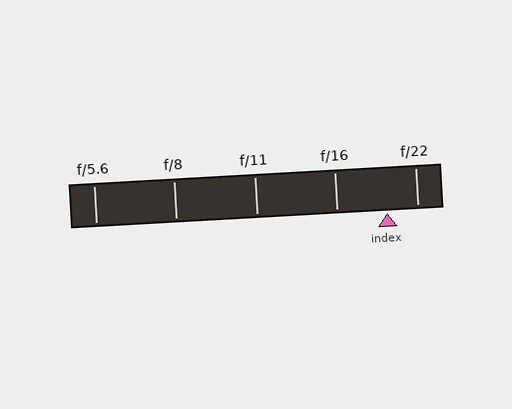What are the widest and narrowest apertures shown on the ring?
The widest aperture shown is f/5.6 and the narrowest is f/22.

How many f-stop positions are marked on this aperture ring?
There are 5 f-stop positions marked.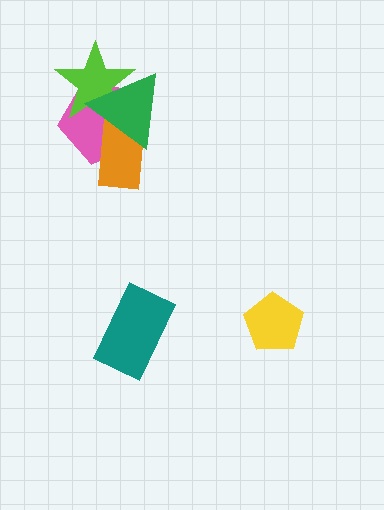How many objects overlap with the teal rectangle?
0 objects overlap with the teal rectangle.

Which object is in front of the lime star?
The green triangle is in front of the lime star.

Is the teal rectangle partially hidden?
No, no other shape covers it.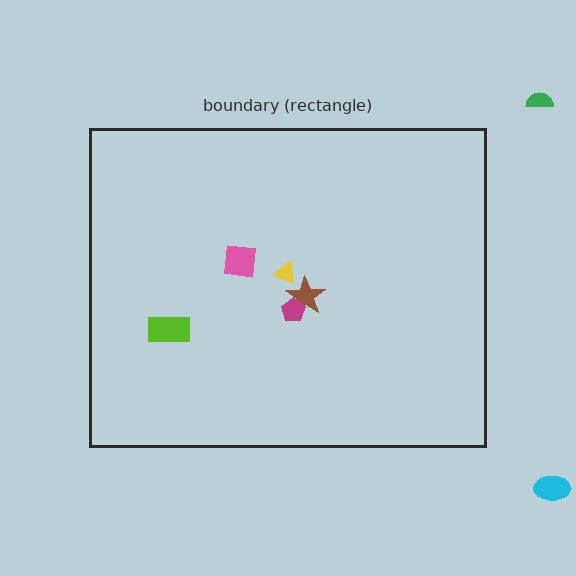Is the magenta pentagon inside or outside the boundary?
Inside.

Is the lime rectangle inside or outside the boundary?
Inside.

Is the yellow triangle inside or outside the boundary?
Inside.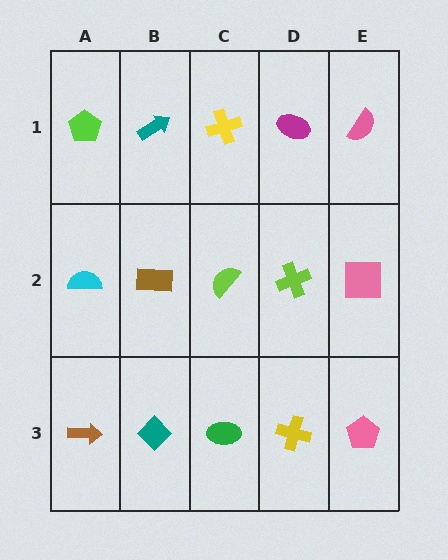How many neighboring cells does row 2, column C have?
4.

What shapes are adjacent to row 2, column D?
A magenta ellipse (row 1, column D), a yellow cross (row 3, column D), a lime semicircle (row 2, column C), a pink square (row 2, column E).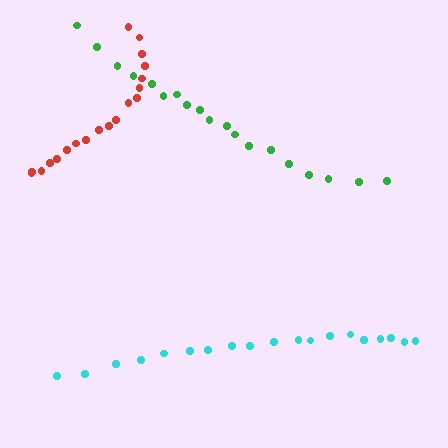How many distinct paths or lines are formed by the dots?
There are 3 distinct paths.